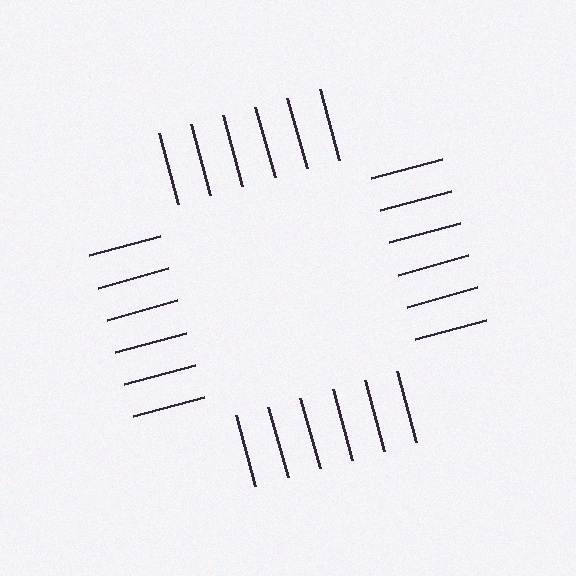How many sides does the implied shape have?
4 sides — the line-ends trace a square.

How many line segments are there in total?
24 — 6 along each of the 4 edges.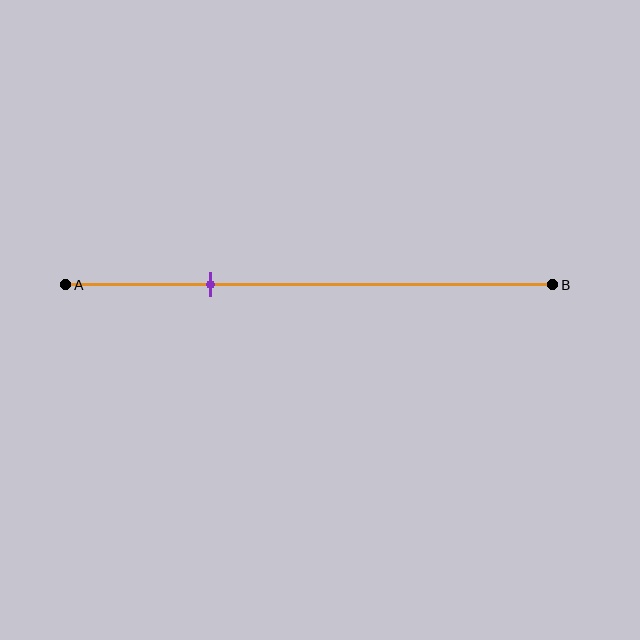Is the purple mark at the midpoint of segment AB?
No, the mark is at about 30% from A, not at the 50% midpoint.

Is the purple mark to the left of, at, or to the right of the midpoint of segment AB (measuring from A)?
The purple mark is to the left of the midpoint of segment AB.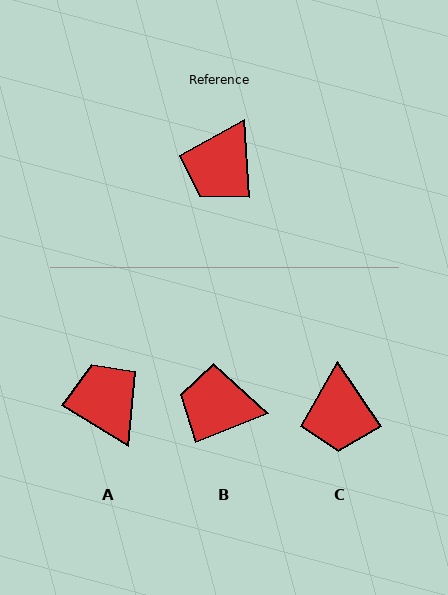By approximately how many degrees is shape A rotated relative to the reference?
Approximately 125 degrees clockwise.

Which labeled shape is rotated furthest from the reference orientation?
A, about 125 degrees away.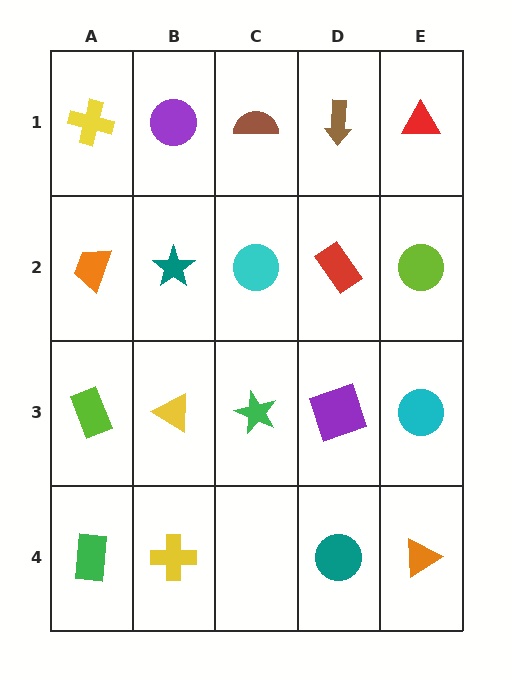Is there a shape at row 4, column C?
No, that cell is empty.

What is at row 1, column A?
A yellow cross.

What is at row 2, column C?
A cyan circle.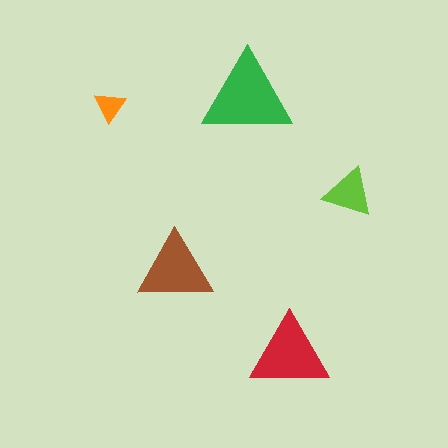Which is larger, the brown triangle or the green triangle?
The green one.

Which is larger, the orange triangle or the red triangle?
The red one.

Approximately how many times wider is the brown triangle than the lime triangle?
About 1.5 times wider.